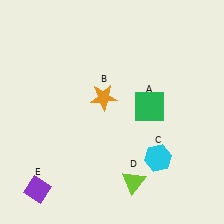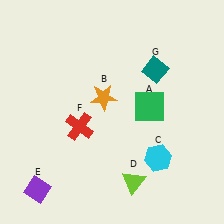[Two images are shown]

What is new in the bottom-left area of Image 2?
A red cross (F) was added in the bottom-left area of Image 2.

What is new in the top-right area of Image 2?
A teal diamond (G) was added in the top-right area of Image 2.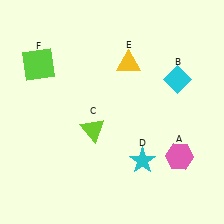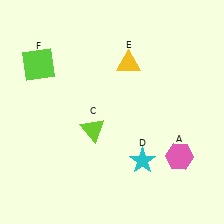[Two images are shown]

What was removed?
The cyan diamond (B) was removed in Image 2.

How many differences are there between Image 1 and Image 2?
There is 1 difference between the two images.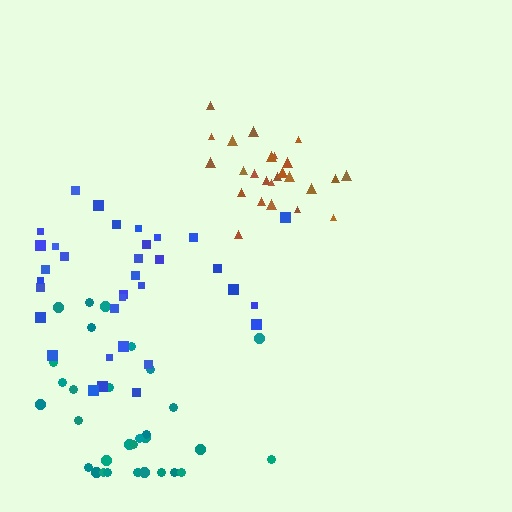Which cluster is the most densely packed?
Brown.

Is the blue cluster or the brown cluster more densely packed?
Brown.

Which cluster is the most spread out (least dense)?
Blue.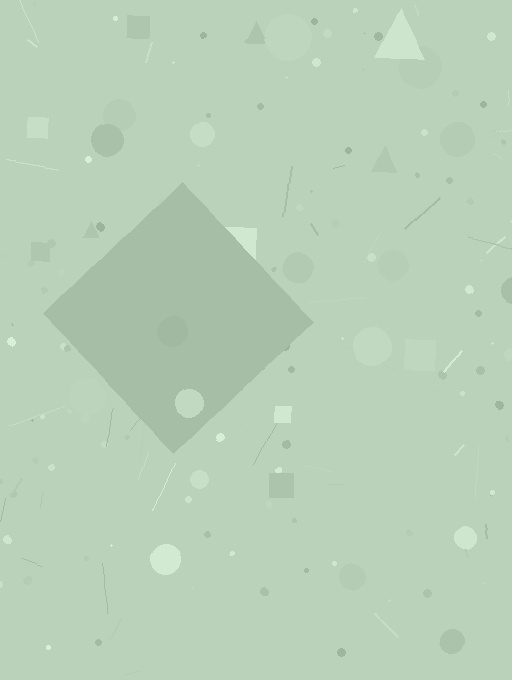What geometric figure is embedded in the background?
A diamond is embedded in the background.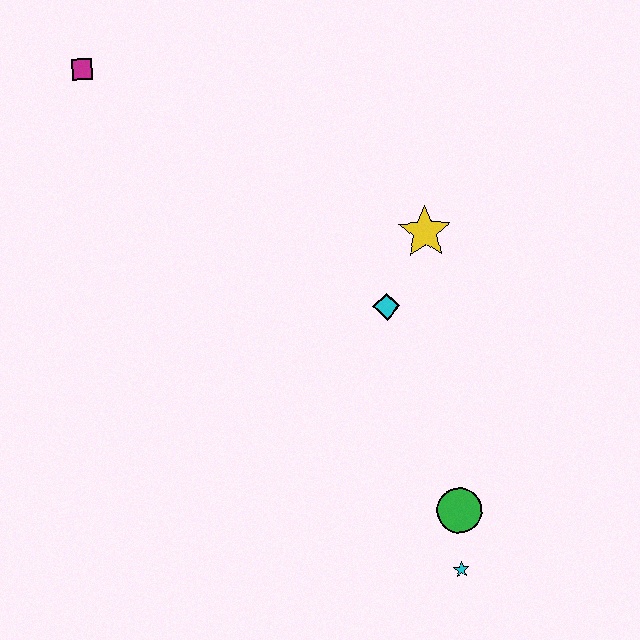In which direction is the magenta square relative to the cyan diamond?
The magenta square is to the left of the cyan diamond.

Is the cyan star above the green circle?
No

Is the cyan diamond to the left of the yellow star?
Yes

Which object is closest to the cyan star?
The green circle is closest to the cyan star.